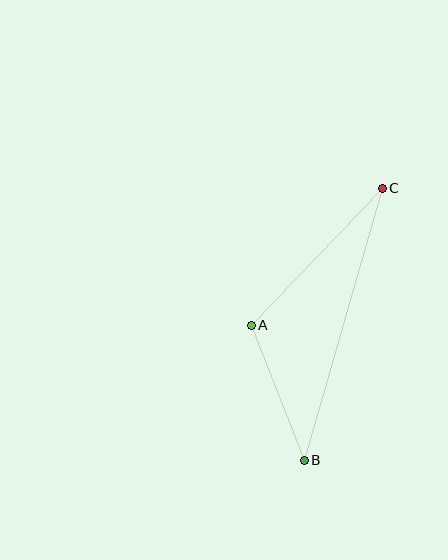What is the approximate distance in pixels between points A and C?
The distance between A and C is approximately 189 pixels.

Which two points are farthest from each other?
Points B and C are farthest from each other.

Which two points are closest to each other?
Points A and B are closest to each other.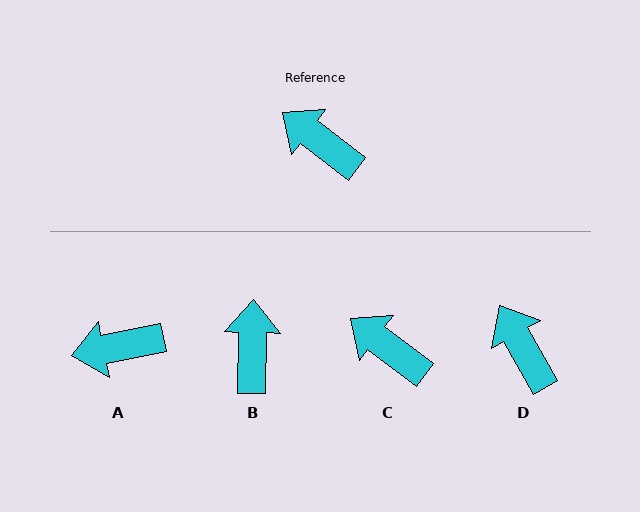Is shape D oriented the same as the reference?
No, it is off by about 23 degrees.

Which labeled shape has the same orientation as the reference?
C.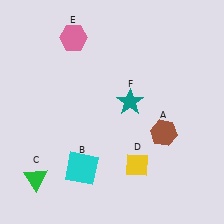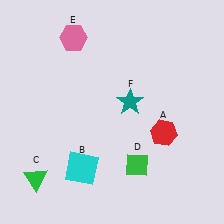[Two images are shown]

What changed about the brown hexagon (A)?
In Image 1, A is brown. In Image 2, it changed to red.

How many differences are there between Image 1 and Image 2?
There are 2 differences between the two images.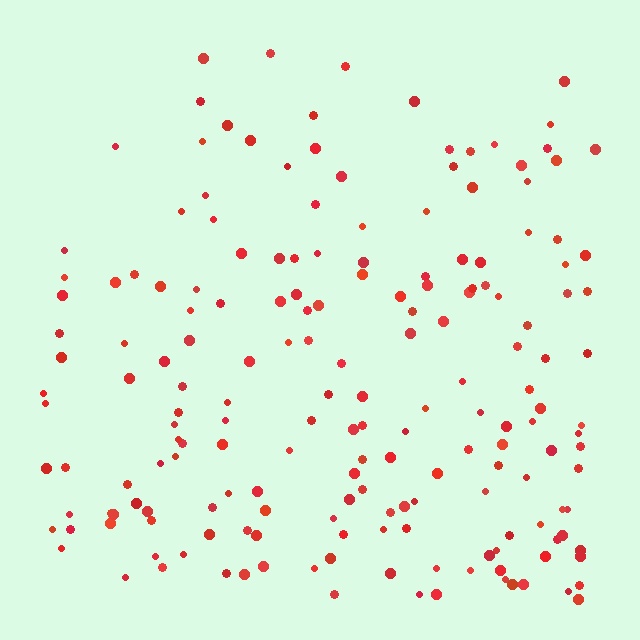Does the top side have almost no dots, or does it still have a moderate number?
Still a moderate number, just noticeably fewer than the bottom.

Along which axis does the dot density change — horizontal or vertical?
Vertical.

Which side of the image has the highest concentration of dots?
The bottom.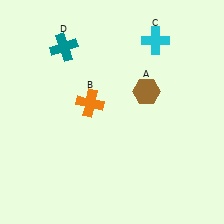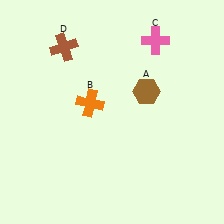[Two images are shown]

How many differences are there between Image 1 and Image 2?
There are 2 differences between the two images.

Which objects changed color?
C changed from cyan to pink. D changed from teal to brown.